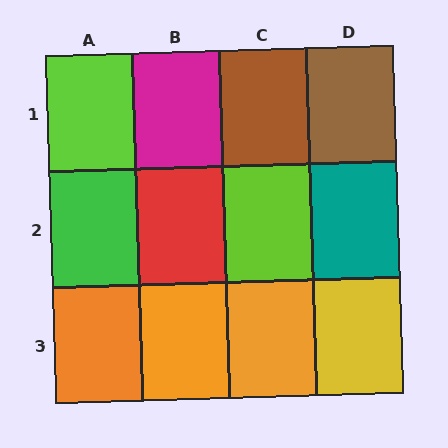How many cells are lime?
2 cells are lime.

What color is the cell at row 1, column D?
Brown.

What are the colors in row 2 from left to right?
Green, red, lime, teal.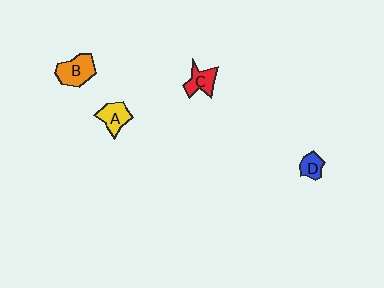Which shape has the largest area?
Shape B (orange).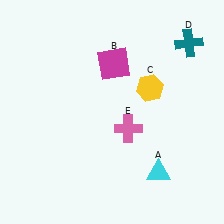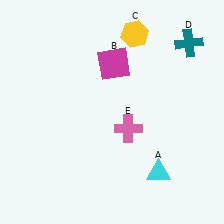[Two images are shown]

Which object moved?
The yellow hexagon (C) moved up.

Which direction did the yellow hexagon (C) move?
The yellow hexagon (C) moved up.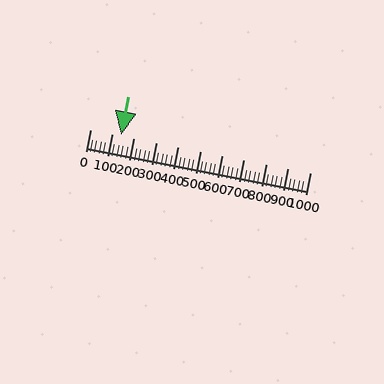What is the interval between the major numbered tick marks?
The major tick marks are spaced 100 units apart.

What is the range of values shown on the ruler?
The ruler shows values from 0 to 1000.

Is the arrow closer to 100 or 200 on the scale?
The arrow is closer to 100.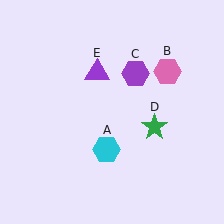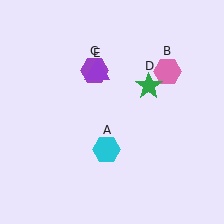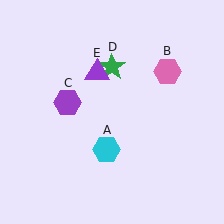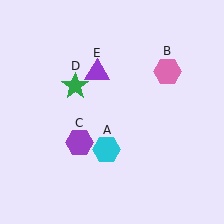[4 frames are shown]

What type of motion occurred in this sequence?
The purple hexagon (object C), green star (object D) rotated counterclockwise around the center of the scene.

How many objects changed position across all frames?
2 objects changed position: purple hexagon (object C), green star (object D).